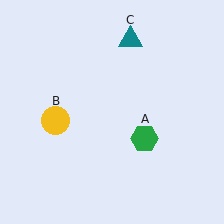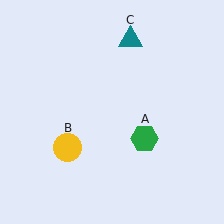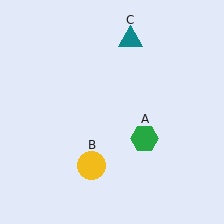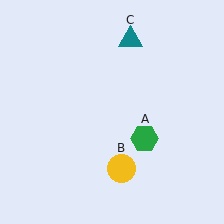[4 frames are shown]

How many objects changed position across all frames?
1 object changed position: yellow circle (object B).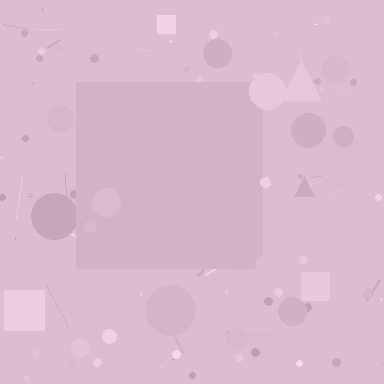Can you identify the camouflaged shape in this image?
The camouflaged shape is a square.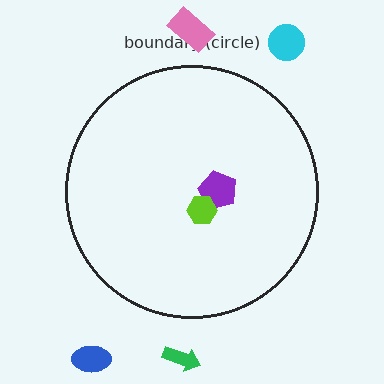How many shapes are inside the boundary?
2 inside, 4 outside.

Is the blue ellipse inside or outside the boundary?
Outside.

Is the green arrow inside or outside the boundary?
Outside.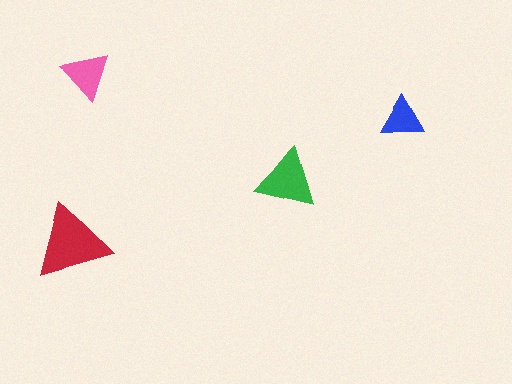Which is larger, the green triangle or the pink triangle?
The green one.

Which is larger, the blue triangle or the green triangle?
The green one.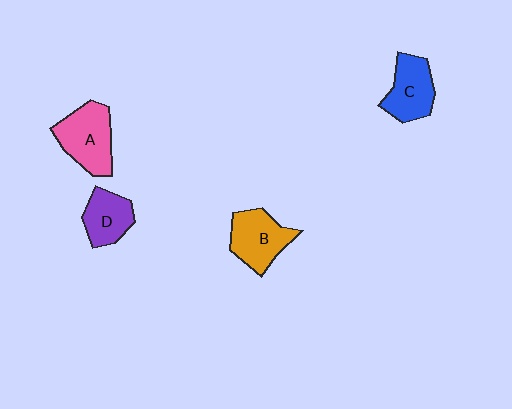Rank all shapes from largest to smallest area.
From largest to smallest: A (pink), B (orange), C (blue), D (purple).